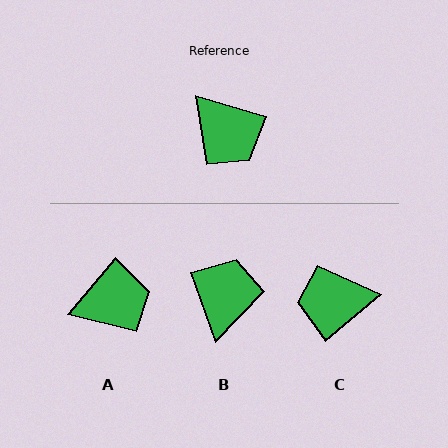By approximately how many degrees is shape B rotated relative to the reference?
Approximately 127 degrees counter-clockwise.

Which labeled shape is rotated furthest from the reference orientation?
B, about 127 degrees away.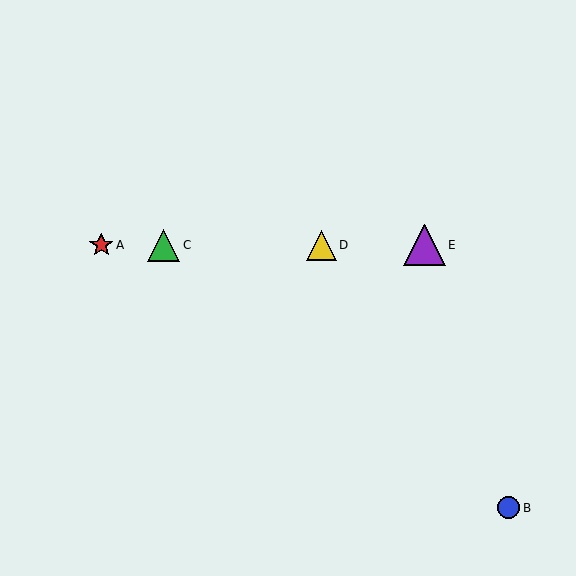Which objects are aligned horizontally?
Objects A, C, D, E are aligned horizontally.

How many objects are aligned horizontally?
4 objects (A, C, D, E) are aligned horizontally.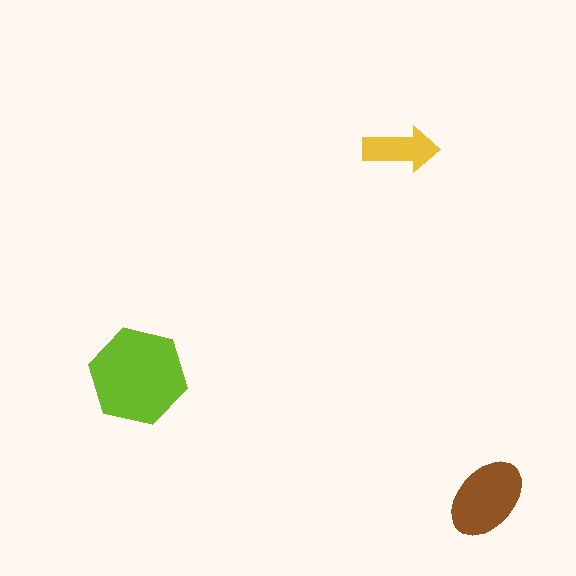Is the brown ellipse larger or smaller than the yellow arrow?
Larger.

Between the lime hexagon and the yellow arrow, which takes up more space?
The lime hexagon.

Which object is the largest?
The lime hexagon.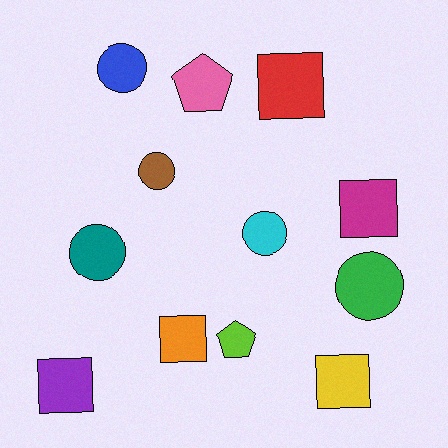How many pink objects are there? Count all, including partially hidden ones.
There is 1 pink object.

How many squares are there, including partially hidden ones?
There are 5 squares.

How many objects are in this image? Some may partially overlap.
There are 12 objects.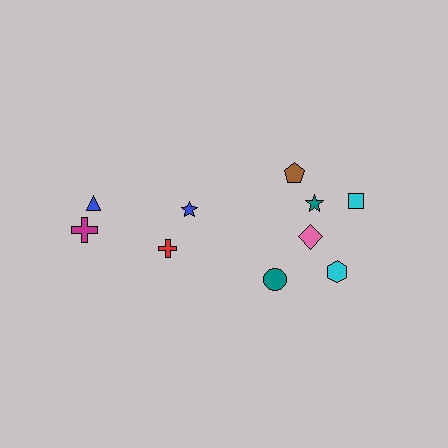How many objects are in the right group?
There are 6 objects.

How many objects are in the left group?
There are 4 objects.